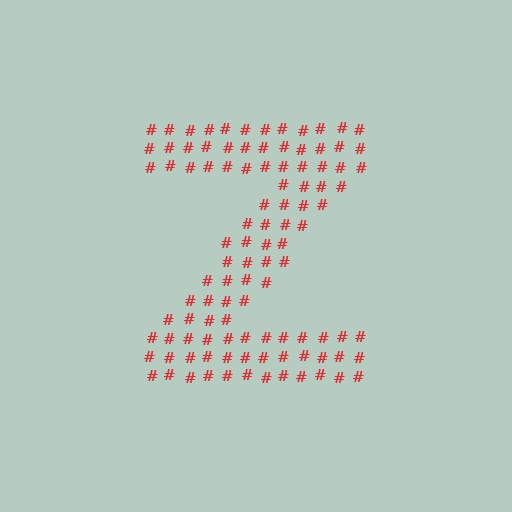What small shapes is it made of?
It is made of small hash symbols.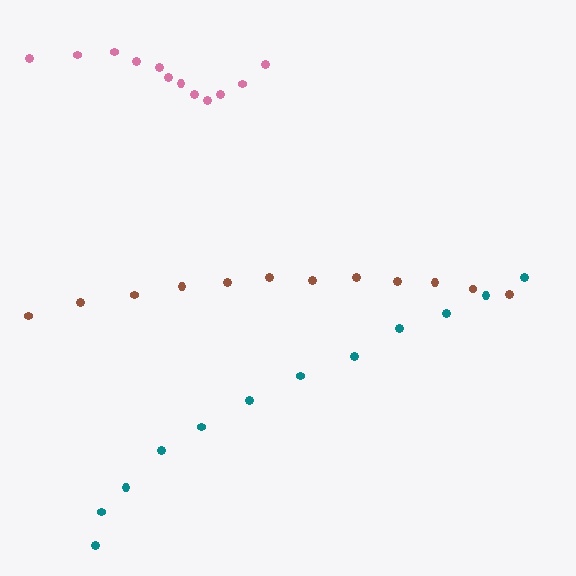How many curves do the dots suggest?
There are 3 distinct paths.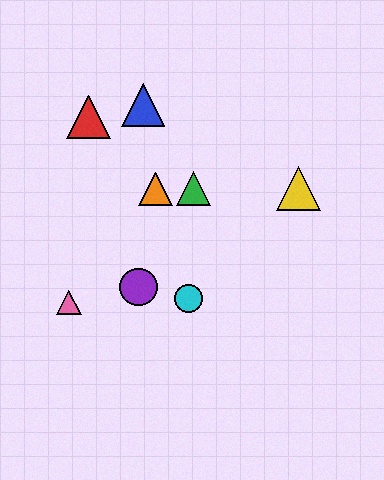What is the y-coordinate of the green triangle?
The green triangle is at y≈189.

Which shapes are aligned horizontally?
The green triangle, the yellow triangle, the orange triangle are aligned horizontally.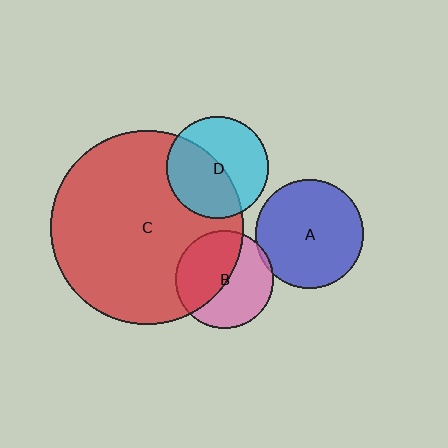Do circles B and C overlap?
Yes.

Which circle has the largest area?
Circle C (red).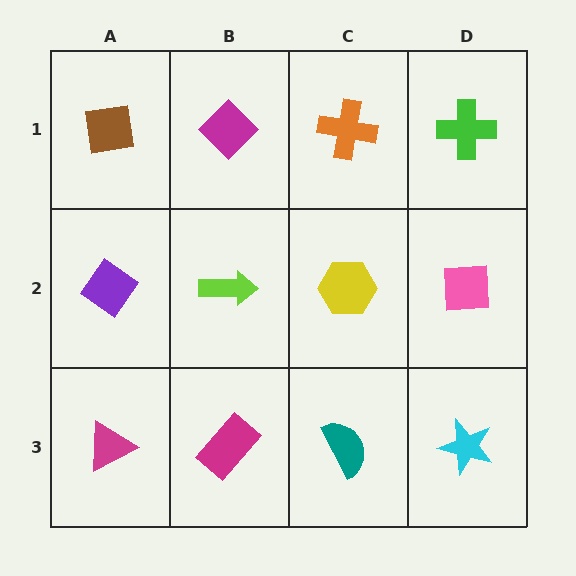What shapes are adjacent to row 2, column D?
A green cross (row 1, column D), a cyan star (row 3, column D), a yellow hexagon (row 2, column C).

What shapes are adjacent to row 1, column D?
A pink square (row 2, column D), an orange cross (row 1, column C).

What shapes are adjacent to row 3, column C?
A yellow hexagon (row 2, column C), a magenta rectangle (row 3, column B), a cyan star (row 3, column D).